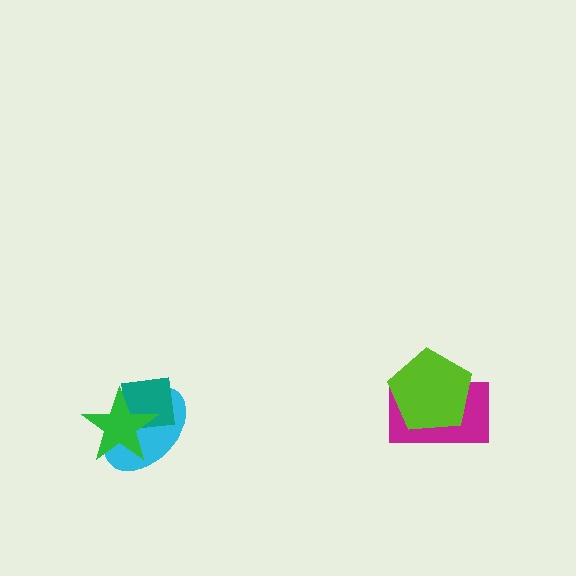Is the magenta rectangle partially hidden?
Yes, it is partially covered by another shape.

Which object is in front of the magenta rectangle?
The lime pentagon is in front of the magenta rectangle.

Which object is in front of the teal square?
The green star is in front of the teal square.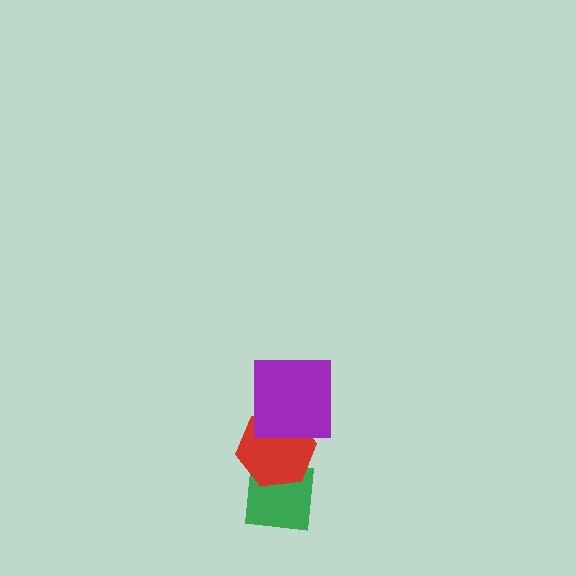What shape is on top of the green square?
The red hexagon is on top of the green square.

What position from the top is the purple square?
The purple square is 1st from the top.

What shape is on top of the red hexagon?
The purple square is on top of the red hexagon.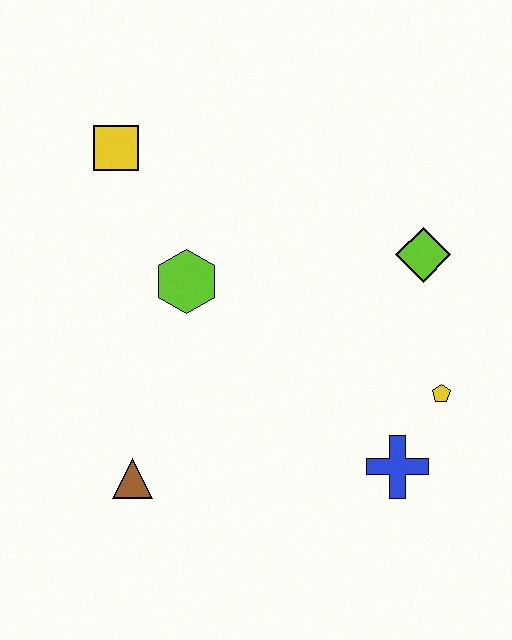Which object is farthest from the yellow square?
The blue cross is farthest from the yellow square.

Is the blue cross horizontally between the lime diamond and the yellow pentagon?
No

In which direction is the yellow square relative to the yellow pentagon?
The yellow square is to the left of the yellow pentagon.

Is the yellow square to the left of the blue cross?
Yes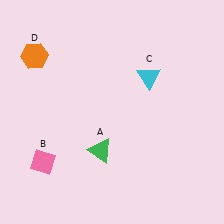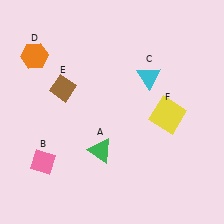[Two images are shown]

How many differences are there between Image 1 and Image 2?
There are 2 differences between the two images.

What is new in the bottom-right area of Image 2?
A yellow square (F) was added in the bottom-right area of Image 2.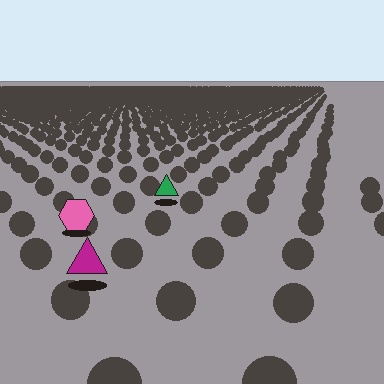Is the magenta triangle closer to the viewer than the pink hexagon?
Yes. The magenta triangle is closer — you can tell from the texture gradient: the ground texture is coarser near it.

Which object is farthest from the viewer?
The green triangle is farthest from the viewer. It appears smaller and the ground texture around it is denser.